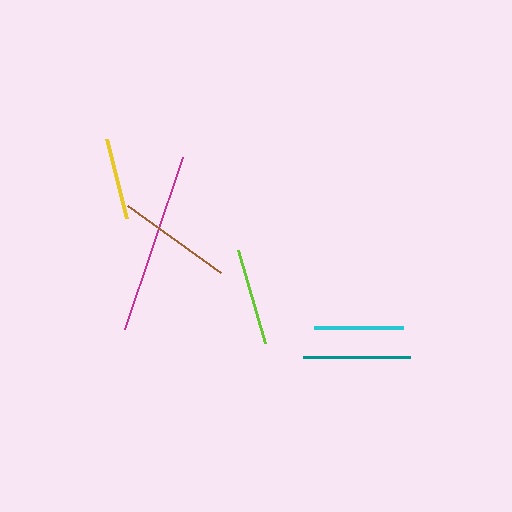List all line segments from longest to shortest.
From longest to shortest: magenta, brown, teal, lime, cyan, yellow.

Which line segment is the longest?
The magenta line is the longest at approximately 182 pixels.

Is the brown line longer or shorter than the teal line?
The brown line is longer than the teal line.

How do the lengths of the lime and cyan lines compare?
The lime and cyan lines are approximately the same length.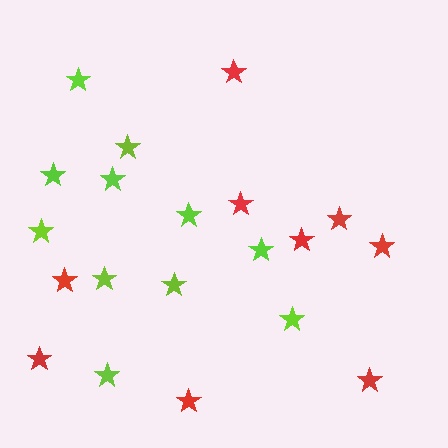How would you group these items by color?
There are 2 groups: one group of lime stars (11) and one group of red stars (9).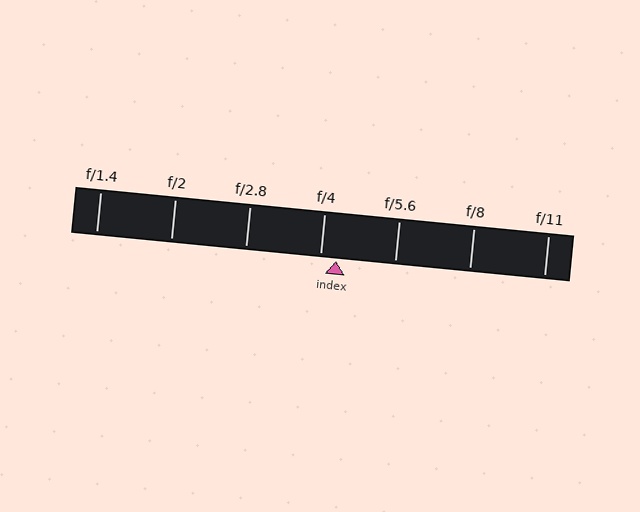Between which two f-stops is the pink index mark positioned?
The index mark is between f/4 and f/5.6.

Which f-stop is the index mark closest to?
The index mark is closest to f/4.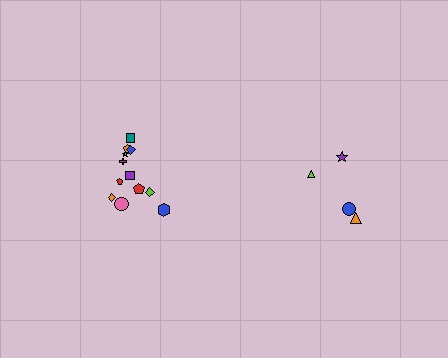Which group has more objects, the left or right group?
The left group.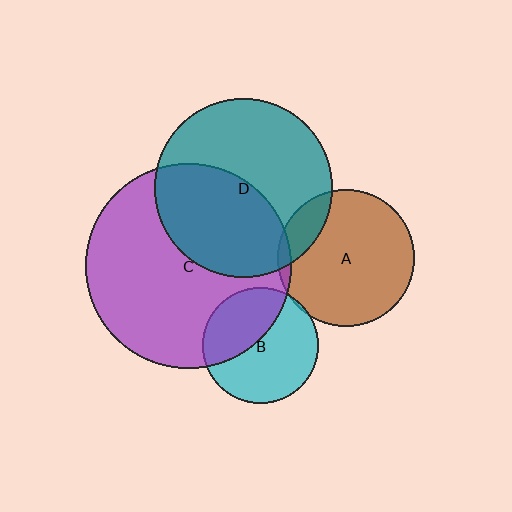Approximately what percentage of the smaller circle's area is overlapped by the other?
Approximately 40%.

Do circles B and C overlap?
Yes.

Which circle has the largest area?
Circle C (purple).